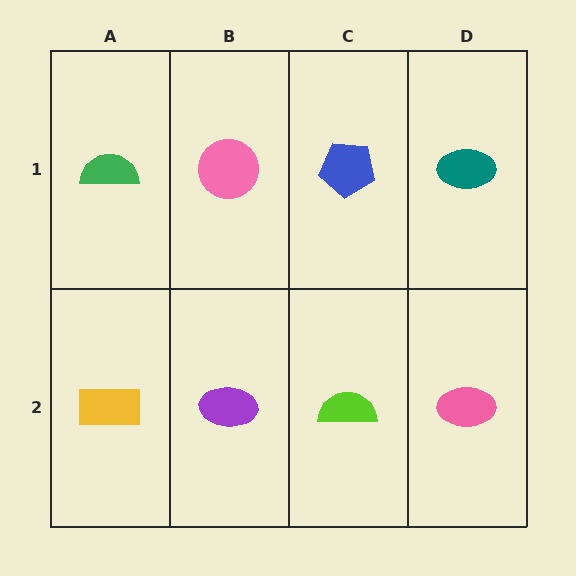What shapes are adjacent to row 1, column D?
A pink ellipse (row 2, column D), a blue pentagon (row 1, column C).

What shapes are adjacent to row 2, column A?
A green semicircle (row 1, column A), a purple ellipse (row 2, column B).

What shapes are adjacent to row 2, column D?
A teal ellipse (row 1, column D), a lime semicircle (row 2, column C).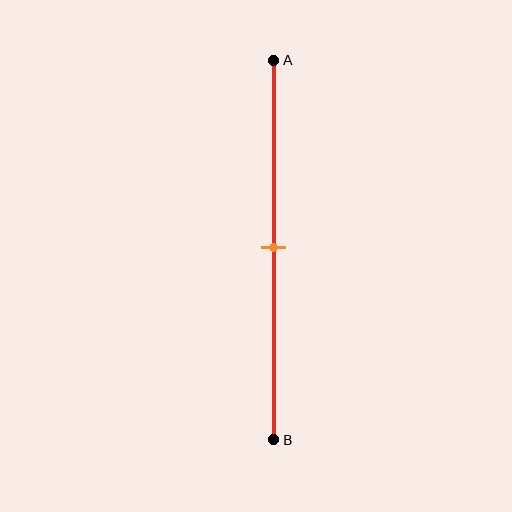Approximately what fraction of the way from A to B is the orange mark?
The orange mark is approximately 50% of the way from A to B.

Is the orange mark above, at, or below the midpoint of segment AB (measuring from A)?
The orange mark is approximately at the midpoint of segment AB.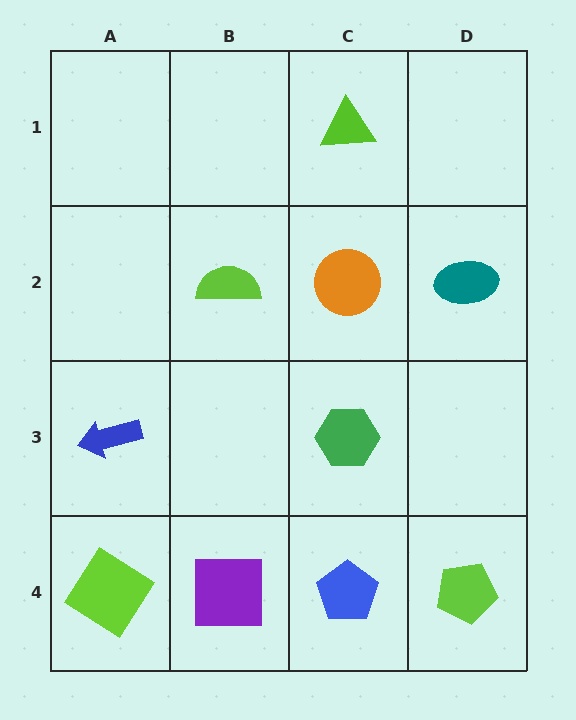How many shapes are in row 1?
1 shape.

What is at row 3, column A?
A blue arrow.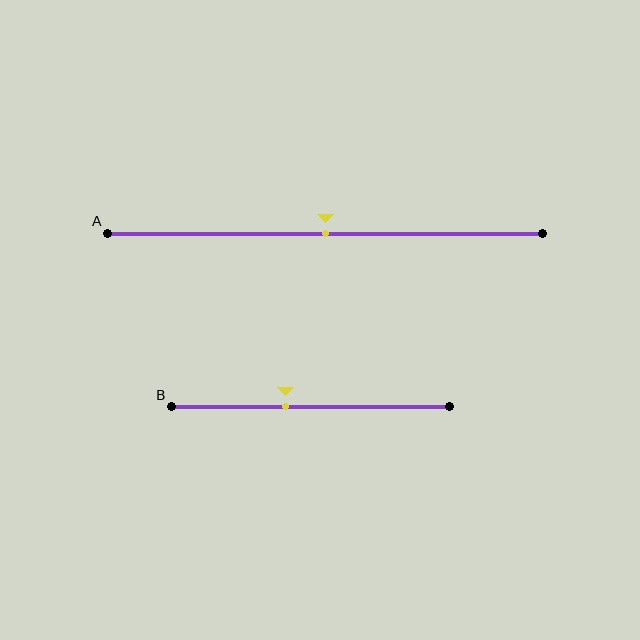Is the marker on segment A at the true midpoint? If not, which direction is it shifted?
Yes, the marker on segment A is at the true midpoint.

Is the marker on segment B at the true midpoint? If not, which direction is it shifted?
No, the marker on segment B is shifted to the left by about 9% of the segment length.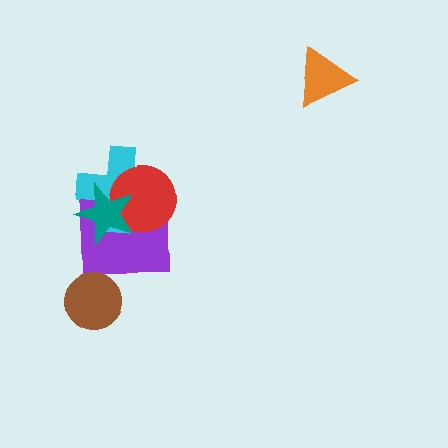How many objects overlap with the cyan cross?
3 objects overlap with the cyan cross.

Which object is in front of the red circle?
The teal star is in front of the red circle.